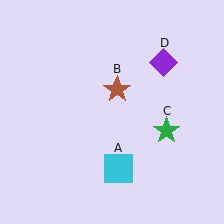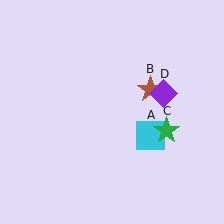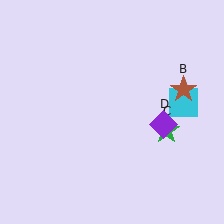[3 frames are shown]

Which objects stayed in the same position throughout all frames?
Green star (object C) remained stationary.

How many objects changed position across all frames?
3 objects changed position: cyan square (object A), brown star (object B), purple diamond (object D).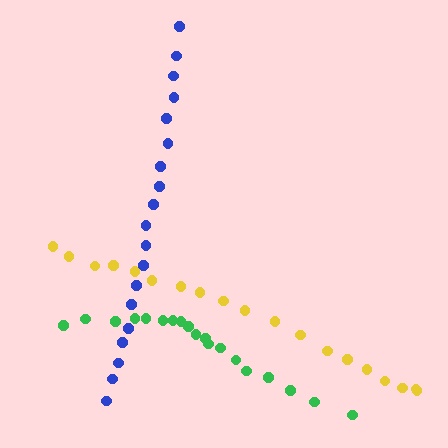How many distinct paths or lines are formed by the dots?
There are 3 distinct paths.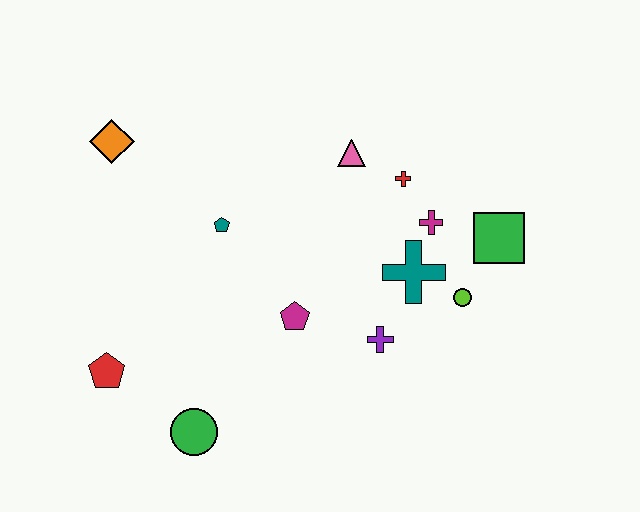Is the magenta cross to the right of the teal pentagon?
Yes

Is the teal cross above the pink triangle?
No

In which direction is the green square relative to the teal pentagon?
The green square is to the right of the teal pentagon.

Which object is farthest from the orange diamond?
The green square is farthest from the orange diamond.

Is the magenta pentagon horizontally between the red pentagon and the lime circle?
Yes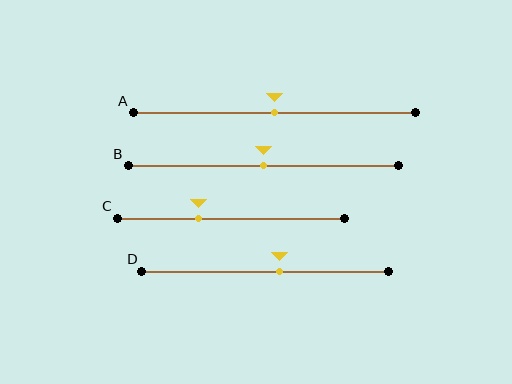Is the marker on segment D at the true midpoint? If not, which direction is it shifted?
No, the marker on segment D is shifted to the right by about 6% of the segment length.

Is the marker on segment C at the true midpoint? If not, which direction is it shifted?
No, the marker on segment C is shifted to the left by about 14% of the segment length.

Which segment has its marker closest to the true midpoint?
Segment A has its marker closest to the true midpoint.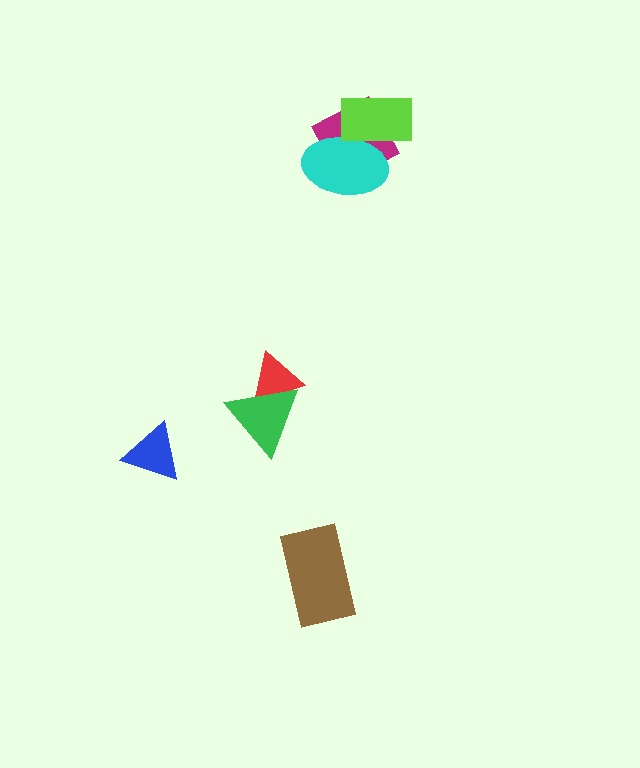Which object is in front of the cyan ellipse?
The lime rectangle is in front of the cyan ellipse.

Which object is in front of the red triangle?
The green triangle is in front of the red triangle.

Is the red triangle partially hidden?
Yes, it is partially covered by another shape.